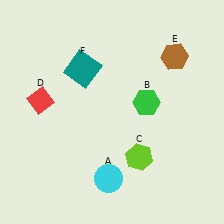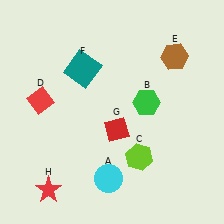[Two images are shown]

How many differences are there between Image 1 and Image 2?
There are 2 differences between the two images.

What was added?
A red diamond (G), a red star (H) were added in Image 2.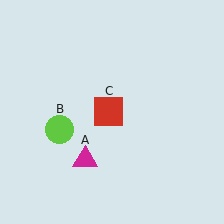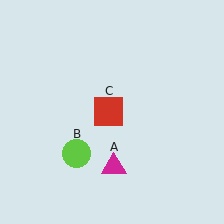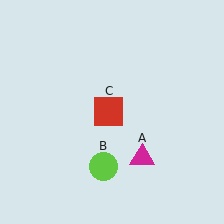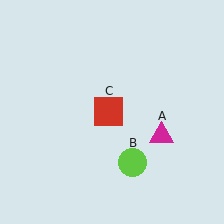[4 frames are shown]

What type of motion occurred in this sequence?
The magenta triangle (object A), lime circle (object B) rotated counterclockwise around the center of the scene.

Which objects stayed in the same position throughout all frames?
Red square (object C) remained stationary.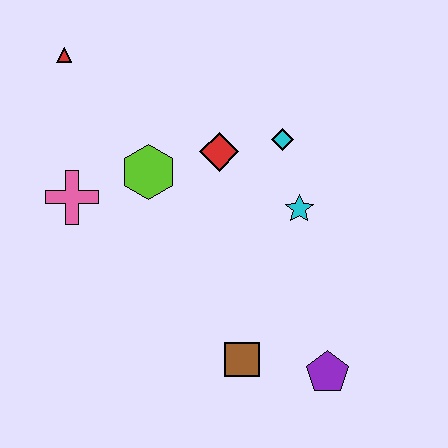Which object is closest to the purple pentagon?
The brown square is closest to the purple pentagon.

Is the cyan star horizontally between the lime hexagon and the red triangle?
No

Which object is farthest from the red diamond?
The purple pentagon is farthest from the red diamond.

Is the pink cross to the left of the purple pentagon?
Yes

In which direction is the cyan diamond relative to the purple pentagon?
The cyan diamond is above the purple pentagon.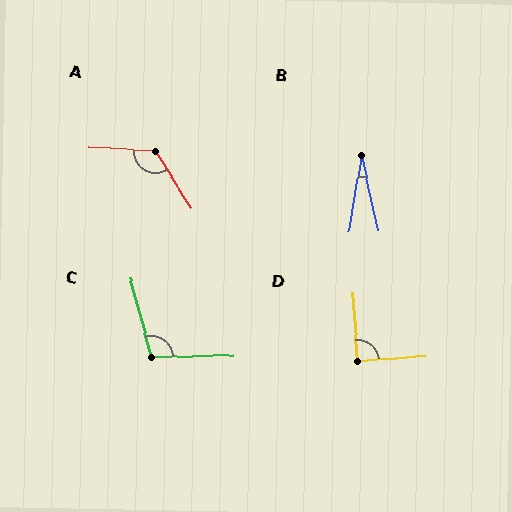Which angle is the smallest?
B, at approximately 21 degrees.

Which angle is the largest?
A, at approximately 126 degrees.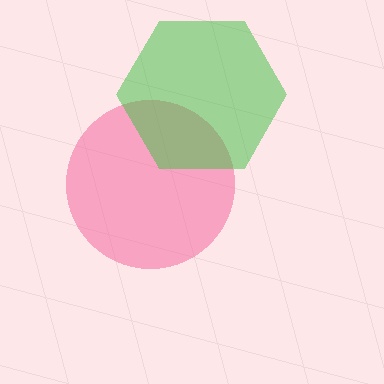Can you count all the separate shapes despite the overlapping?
Yes, there are 2 separate shapes.